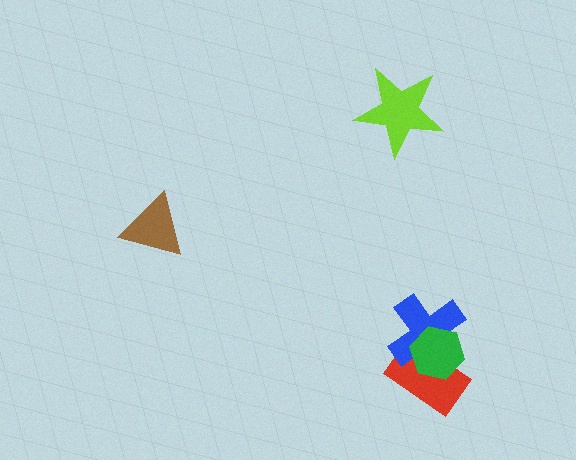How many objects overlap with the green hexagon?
2 objects overlap with the green hexagon.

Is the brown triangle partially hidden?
No, no other shape covers it.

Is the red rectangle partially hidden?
Yes, it is partially covered by another shape.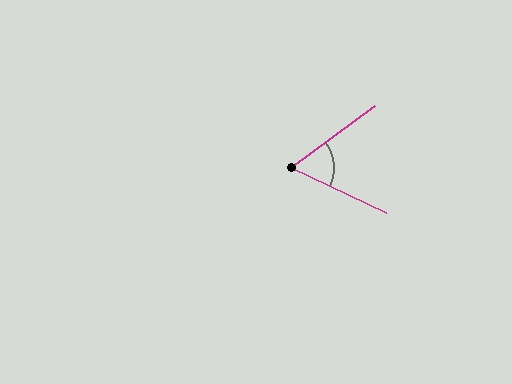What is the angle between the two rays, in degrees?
Approximately 62 degrees.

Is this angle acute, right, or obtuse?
It is acute.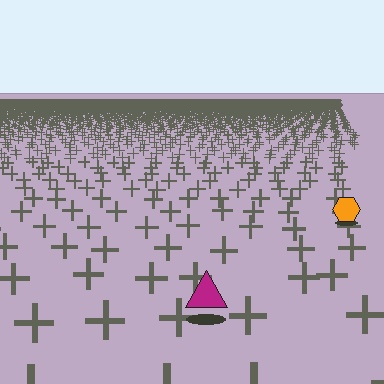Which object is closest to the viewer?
The magenta triangle is closest. The texture marks near it are larger and more spread out.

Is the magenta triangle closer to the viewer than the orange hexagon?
Yes. The magenta triangle is closer — you can tell from the texture gradient: the ground texture is coarser near it.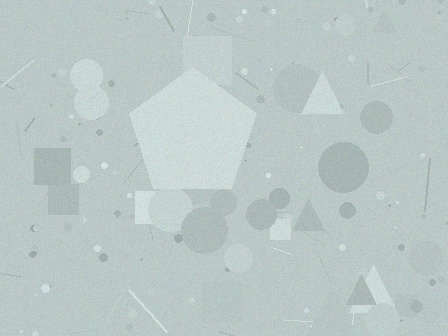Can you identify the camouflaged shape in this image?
The camouflaged shape is a pentagon.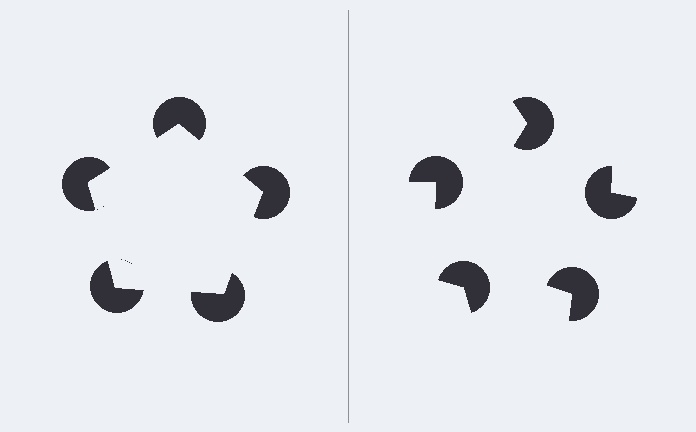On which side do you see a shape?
An illusory pentagon appears on the left side. On the right side the wedge cuts are rotated, so no coherent shape forms.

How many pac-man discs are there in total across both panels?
10 — 5 on each side.